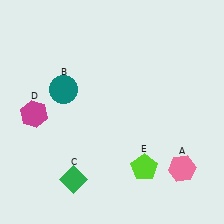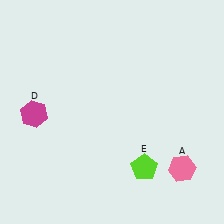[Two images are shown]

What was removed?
The teal circle (B), the green diamond (C) were removed in Image 2.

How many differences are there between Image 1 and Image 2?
There are 2 differences between the two images.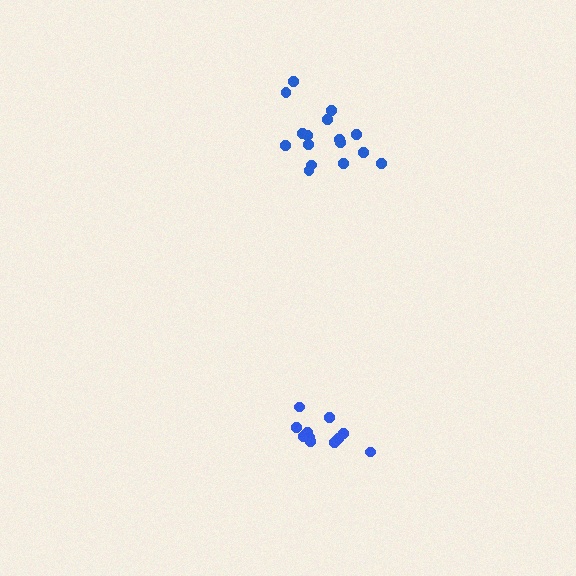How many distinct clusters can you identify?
There are 2 distinct clusters.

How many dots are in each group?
Group 1: 16 dots, Group 2: 11 dots (27 total).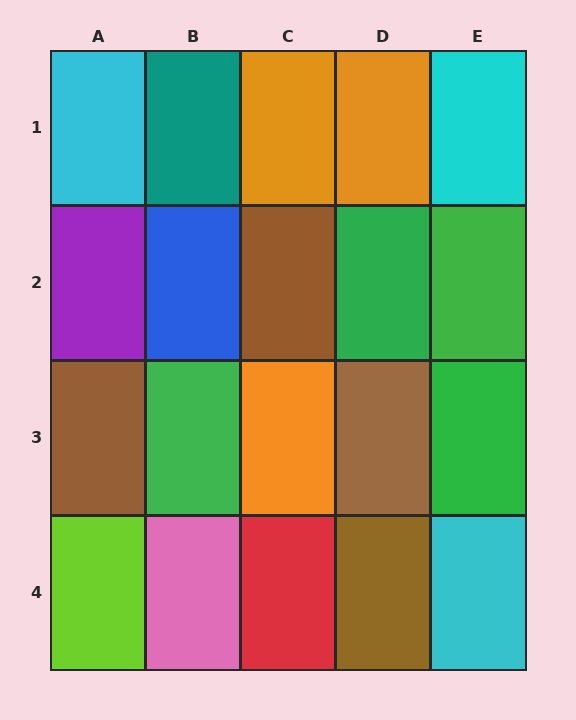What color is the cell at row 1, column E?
Cyan.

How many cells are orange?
3 cells are orange.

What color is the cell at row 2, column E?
Green.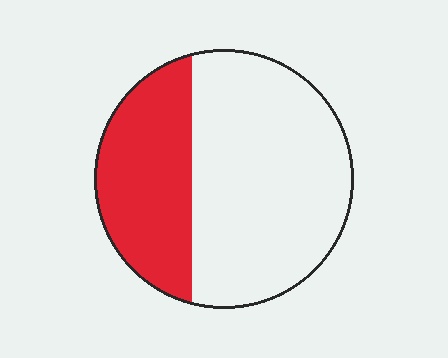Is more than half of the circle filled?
No.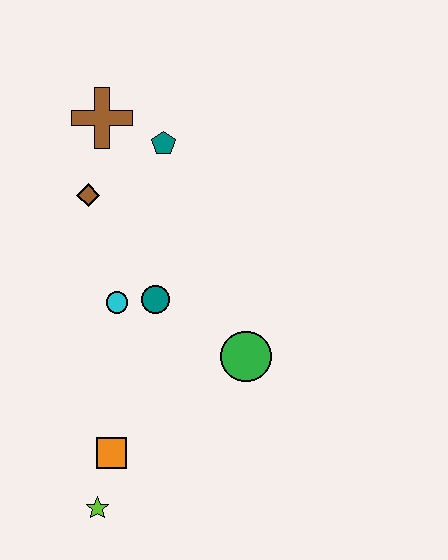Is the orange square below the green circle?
Yes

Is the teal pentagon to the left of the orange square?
No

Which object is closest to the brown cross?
The teal pentagon is closest to the brown cross.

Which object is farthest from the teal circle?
The lime star is farthest from the teal circle.